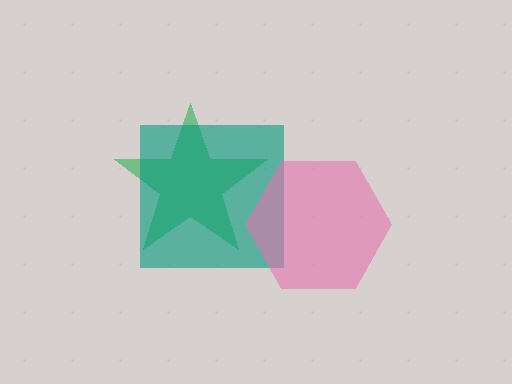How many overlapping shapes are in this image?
There are 3 overlapping shapes in the image.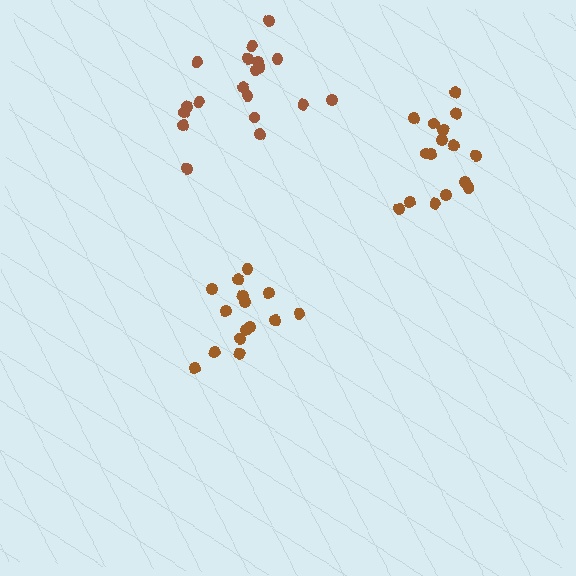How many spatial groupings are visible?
There are 3 spatial groupings.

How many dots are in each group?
Group 1: 15 dots, Group 2: 19 dots, Group 3: 16 dots (50 total).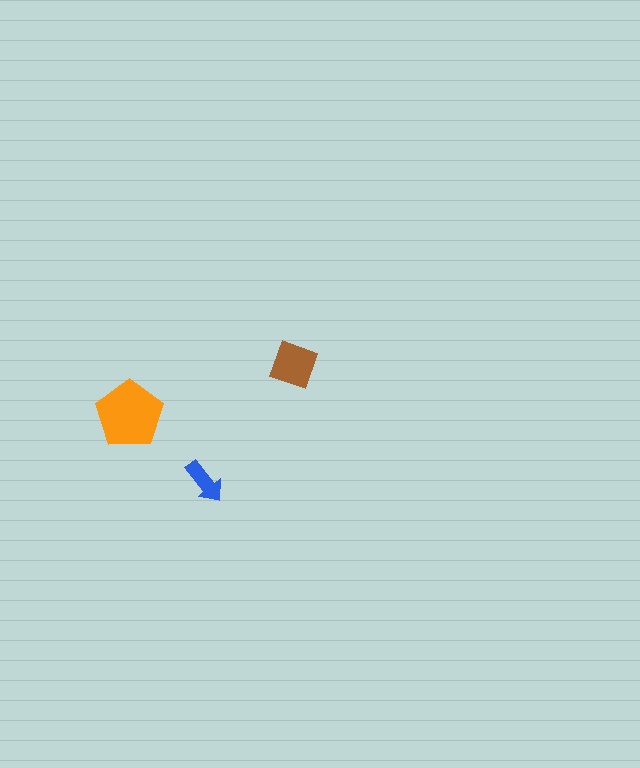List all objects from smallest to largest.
The blue arrow, the brown diamond, the orange pentagon.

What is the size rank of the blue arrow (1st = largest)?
3rd.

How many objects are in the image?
There are 3 objects in the image.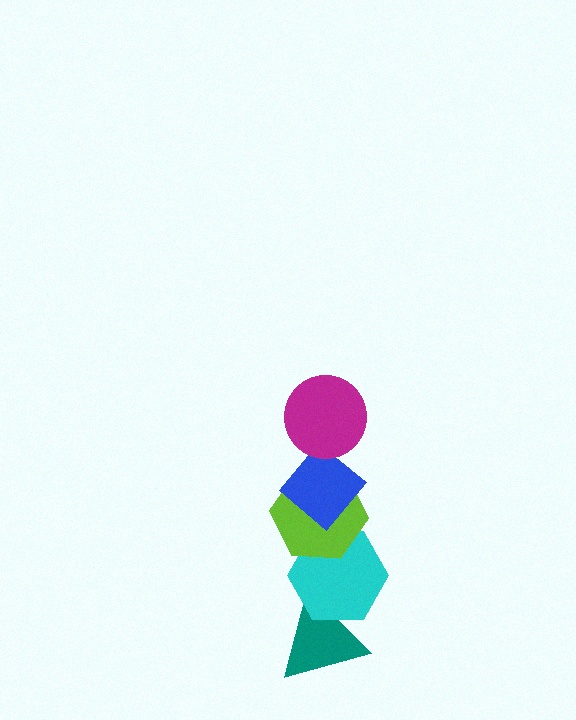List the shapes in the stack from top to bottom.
From top to bottom: the magenta circle, the blue diamond, the lime hexagon, the cyan hexagon, the teal triangle.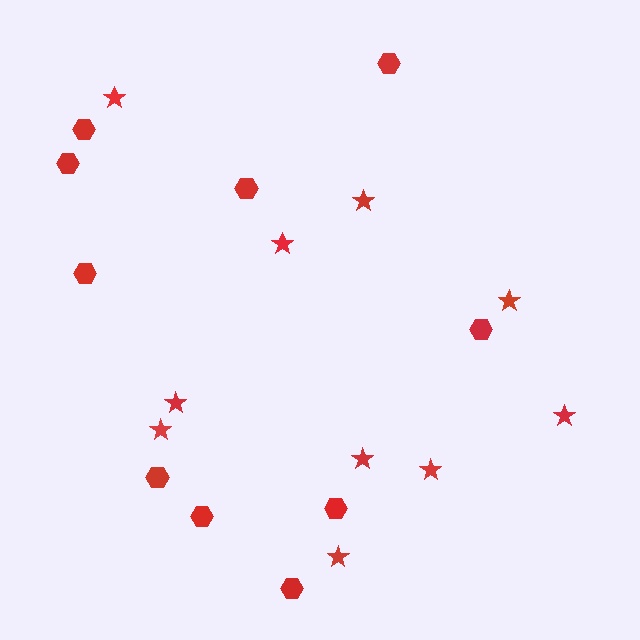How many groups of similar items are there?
There are 2 groups: one group of hexagons (10) and one group of stars (10).